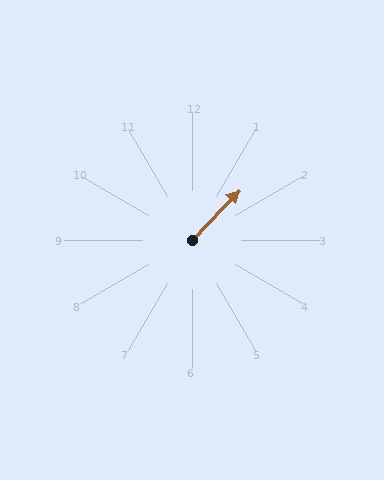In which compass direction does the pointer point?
Northeast.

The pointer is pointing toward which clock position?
Roughly 1 o'clock.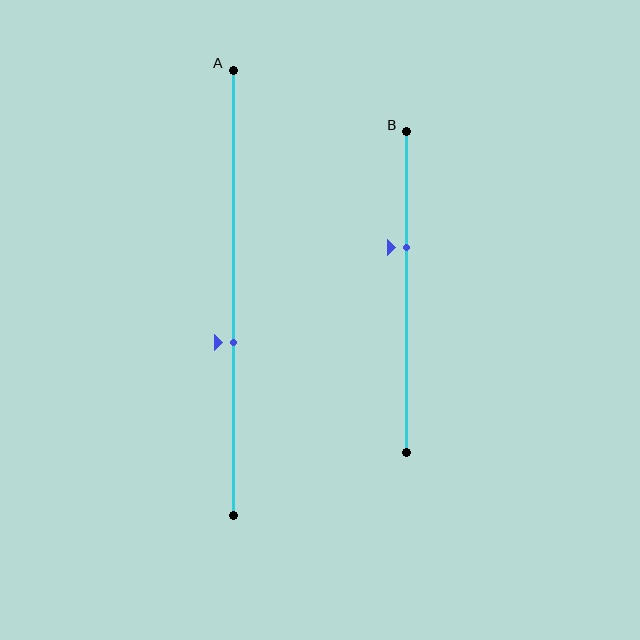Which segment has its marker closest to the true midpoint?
Segment A has its marker closest to the true midpoint.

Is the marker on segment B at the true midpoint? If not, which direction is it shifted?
No, the marker on segment B is shifted upward by about 14% of the segment length.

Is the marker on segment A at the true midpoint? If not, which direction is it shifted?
No, the marker on segment A is shifted downward by about 11% of the segment length.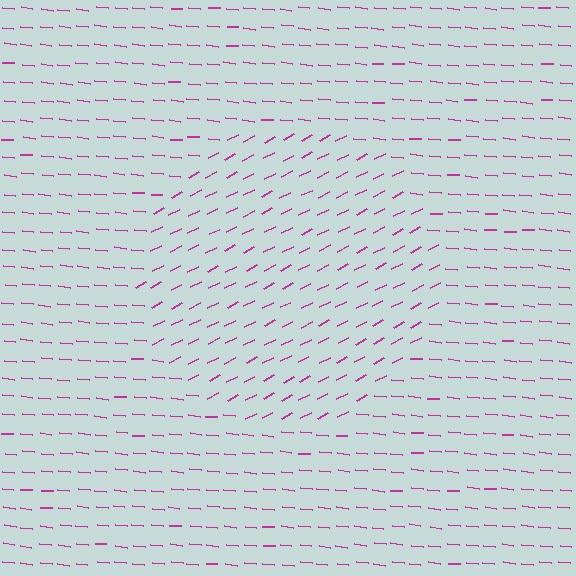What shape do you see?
I see a circle.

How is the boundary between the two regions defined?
The boundary is defined purely by a change in line orientation (approximately 33 degrees difference). All lines are the same color and thickness.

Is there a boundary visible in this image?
Yes, there is a texture boundary formed by a change in line orientation.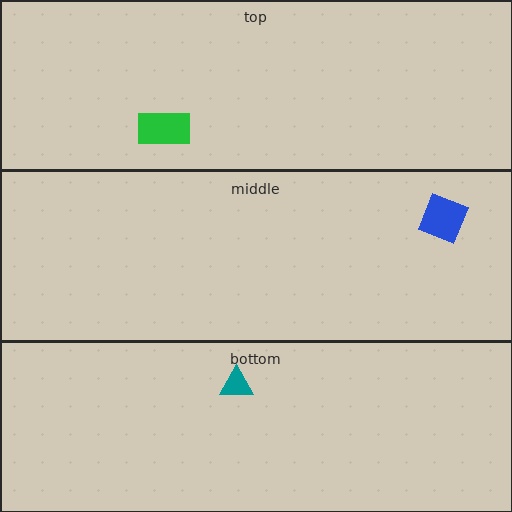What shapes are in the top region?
The green rectangle.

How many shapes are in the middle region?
1.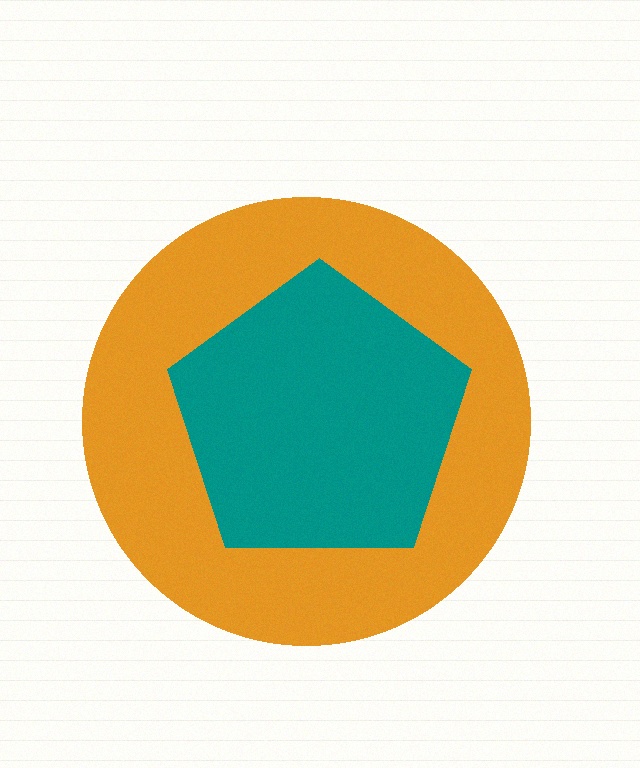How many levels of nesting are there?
2.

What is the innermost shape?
The teal pentagon.